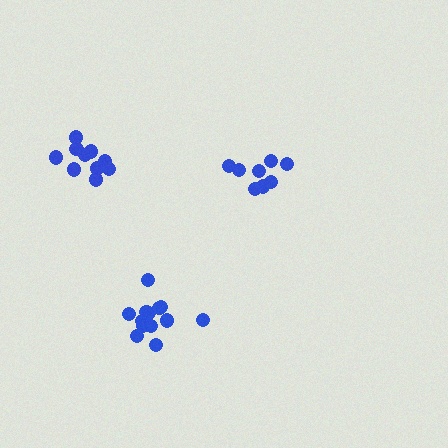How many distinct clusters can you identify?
There are 3 distinct clusters.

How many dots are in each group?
Group 1: 13 dots, Group 2: 10 dots, Group 3: 9 dots (32 total).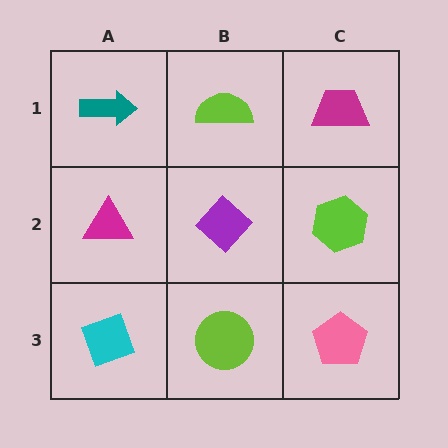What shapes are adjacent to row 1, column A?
A magenta triangle (row 2, column A), a lime semicircle (row 1, column B).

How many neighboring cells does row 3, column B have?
3.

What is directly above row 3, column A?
A magenta triangle.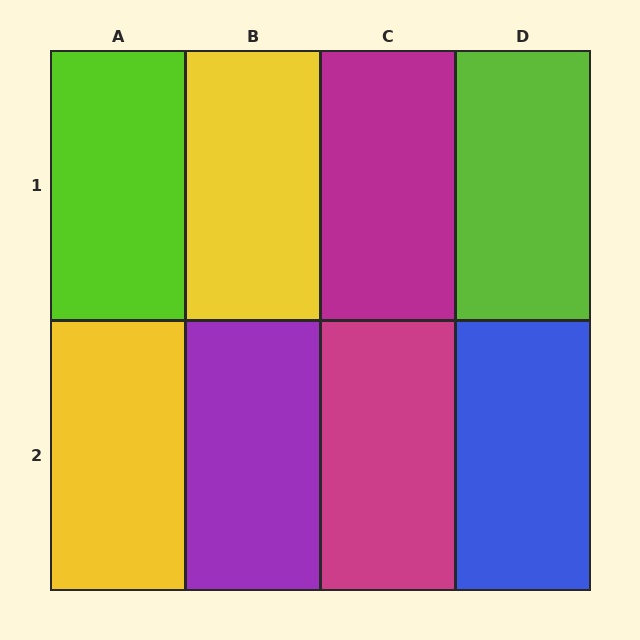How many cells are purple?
1 cell is purple.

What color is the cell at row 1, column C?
Magenta.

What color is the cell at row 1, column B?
Yellow.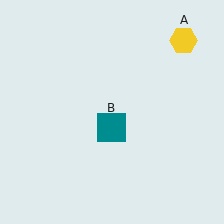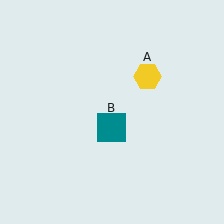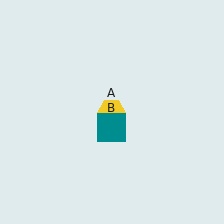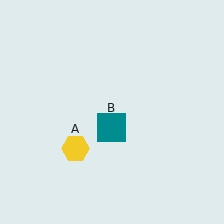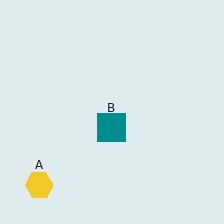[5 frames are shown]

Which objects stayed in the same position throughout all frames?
Teal square (object B) remained stationary.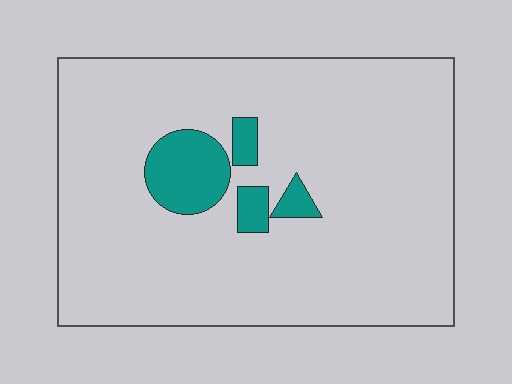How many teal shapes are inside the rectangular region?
4.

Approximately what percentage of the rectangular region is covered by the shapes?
Approximately 10%.